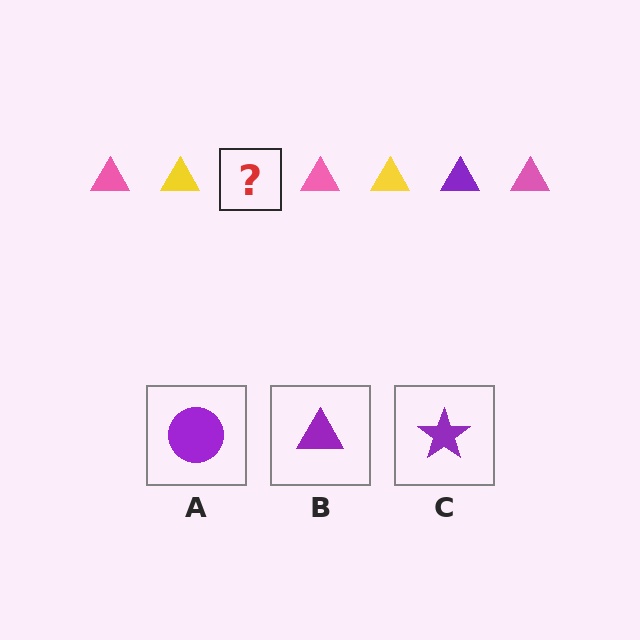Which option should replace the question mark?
Option B.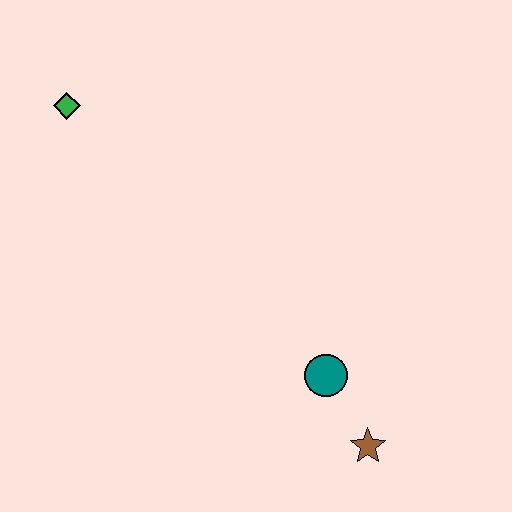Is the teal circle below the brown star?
No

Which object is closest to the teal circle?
The brown star is closest to the teal circle.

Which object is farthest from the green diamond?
The brown star is farthest from the green diamond.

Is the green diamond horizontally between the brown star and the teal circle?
No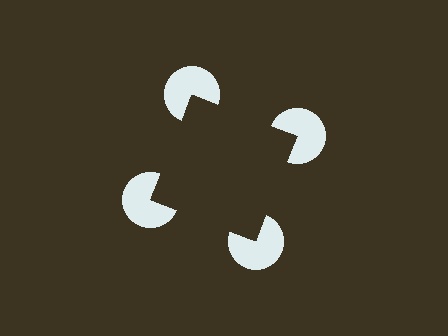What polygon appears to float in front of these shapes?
An illusory square — its edges are inferred from the aligned wedge cuts in the pac-man discs, not physically drawn.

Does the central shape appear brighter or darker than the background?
It typically appears slightly darker than the background, even though no actual brightness change is drawn.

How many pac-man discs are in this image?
There are 4 — one at each vertex of the illusory square.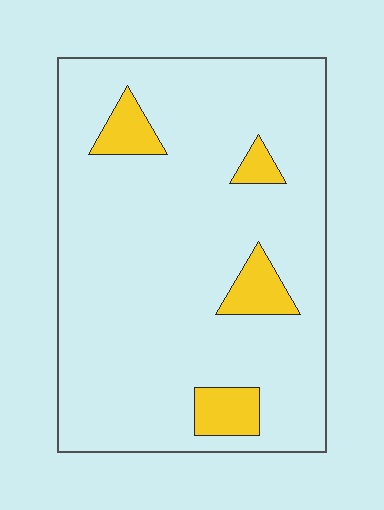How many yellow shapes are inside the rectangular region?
4.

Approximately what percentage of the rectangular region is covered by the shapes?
Approximately 10%.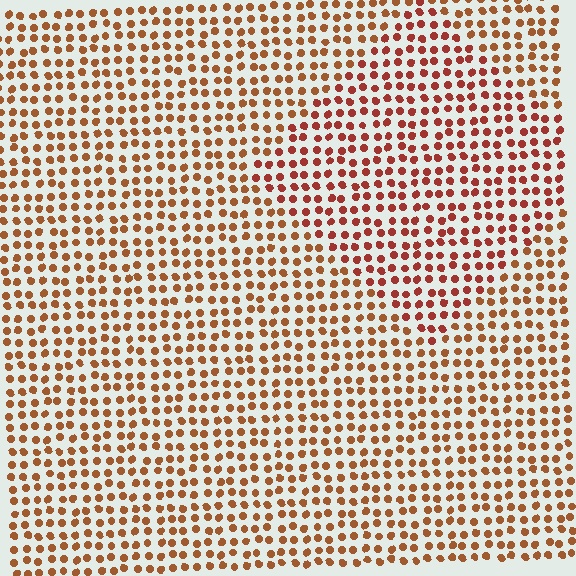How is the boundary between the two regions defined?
The boundary is defined purely by a slight shift in hue (about 21 degrees). Spacing, size, and orientation are identical on both sides.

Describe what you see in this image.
The image is filled with small brown elements in a uniform arrangement. A diamond-shaped region is visible where the elements are tinted to a slightly different hue, forming a subtle color boundary.